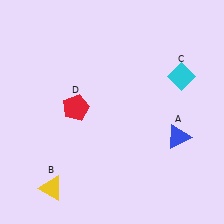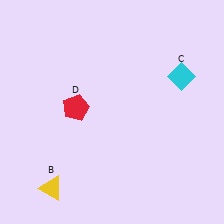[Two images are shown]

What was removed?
The blue triangle (A) was removed in Image 2.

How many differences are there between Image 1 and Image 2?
There is 1 difference between the two images.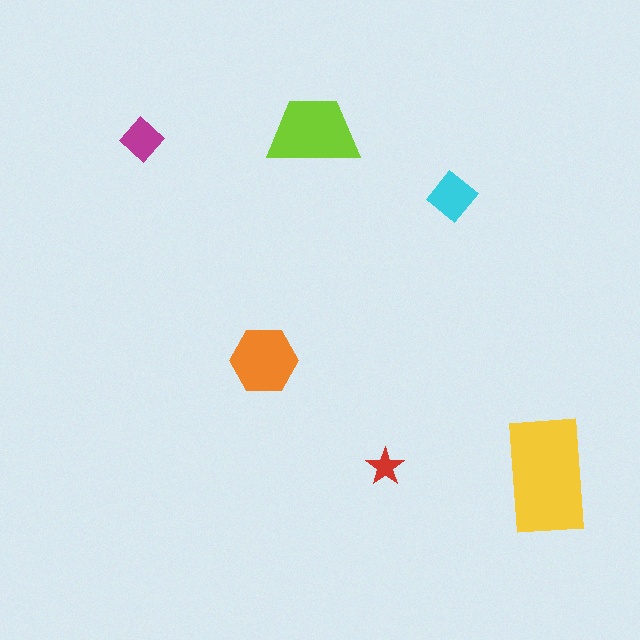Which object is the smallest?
The red star.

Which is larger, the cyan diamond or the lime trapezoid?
The lime trapezoid.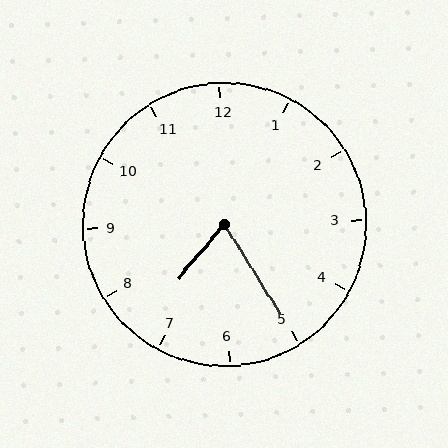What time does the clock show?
7:25.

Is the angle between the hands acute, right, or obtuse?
It is acute.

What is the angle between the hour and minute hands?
Approximately 72 degrees.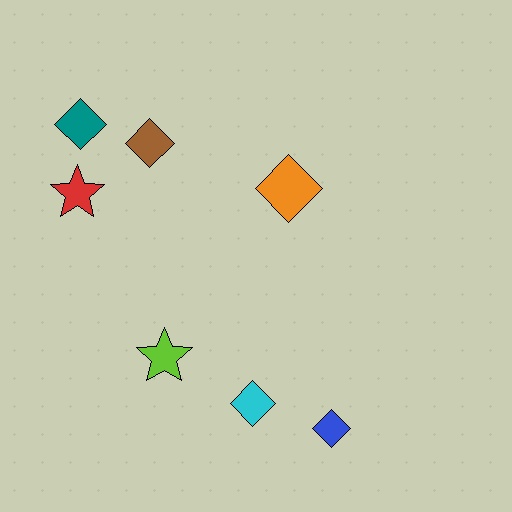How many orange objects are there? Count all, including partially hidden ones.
There is 1 orange object.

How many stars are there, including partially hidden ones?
There are 2 stars.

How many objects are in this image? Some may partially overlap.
There are 7 objects.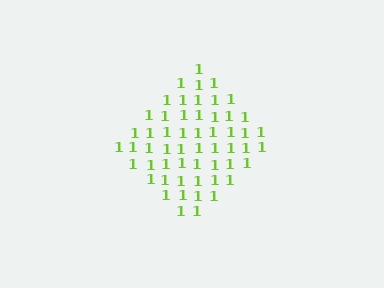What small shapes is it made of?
It is made of small digit 1's.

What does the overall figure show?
The overall figure shows a diamond.